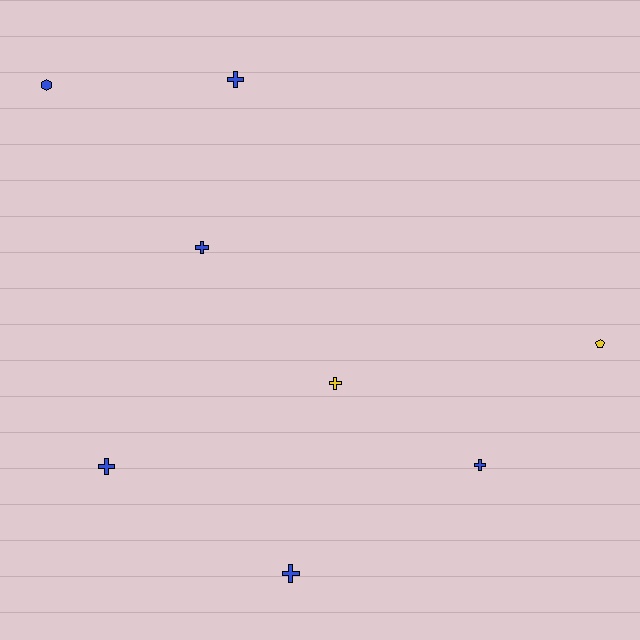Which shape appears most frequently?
Cross, with 6 objects.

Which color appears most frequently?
Blue, with 6 objects.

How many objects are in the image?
There are 8 objects.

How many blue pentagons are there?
There are no blue pentagons.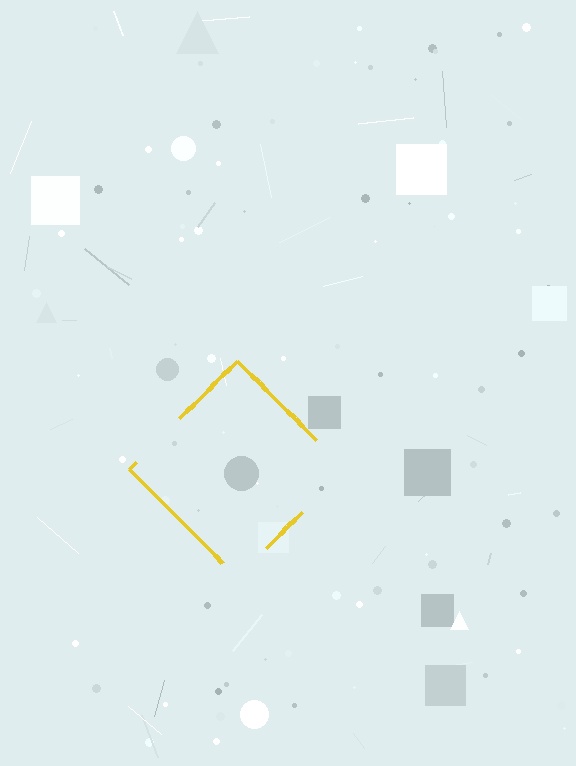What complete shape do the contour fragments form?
The contour fragments form a diamond.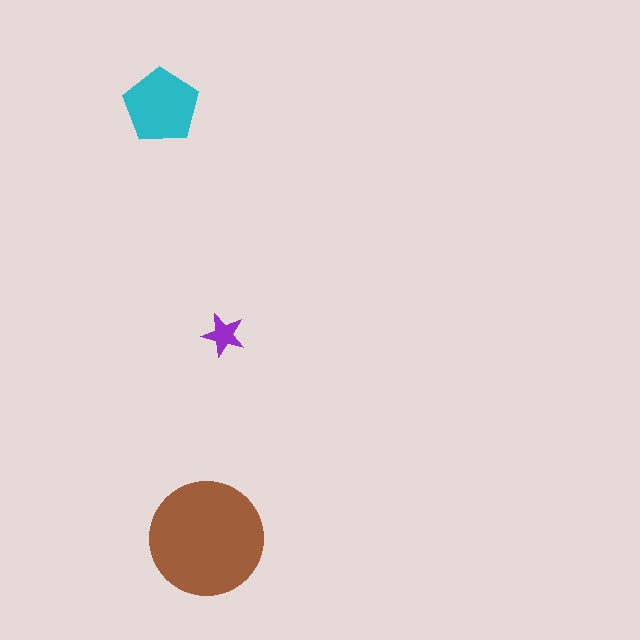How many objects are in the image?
There are 3 objects in the image.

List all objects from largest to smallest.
The brown circle, the cyan pentagon, the purple star.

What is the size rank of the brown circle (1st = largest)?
1st.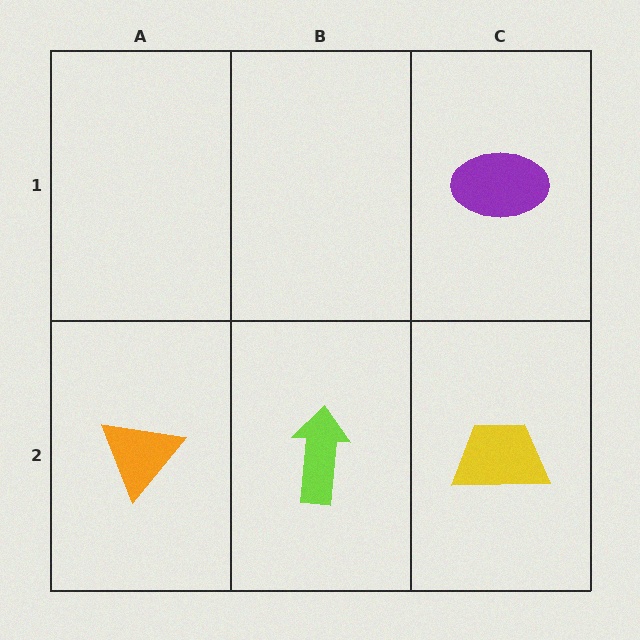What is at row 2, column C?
A yellow trapezoid.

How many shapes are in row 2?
3 shapes.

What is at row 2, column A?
An orange triangle.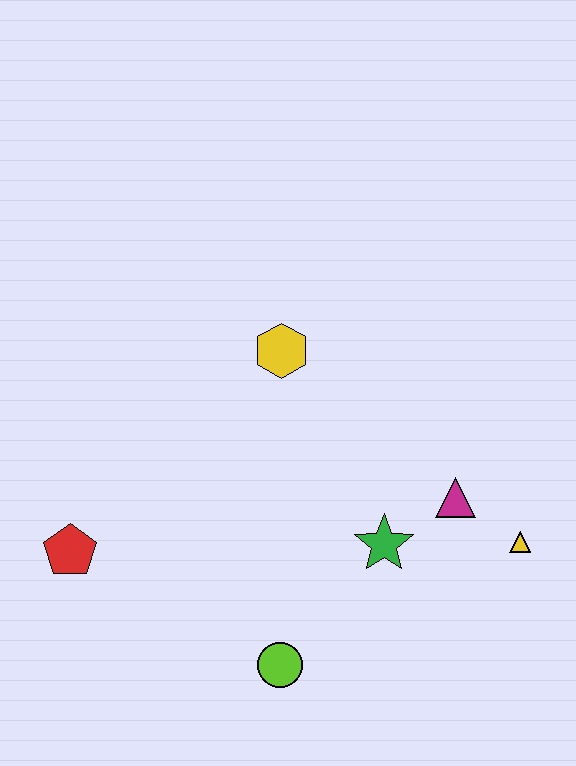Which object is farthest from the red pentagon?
The yellow triangle is farthest from the red pentagon.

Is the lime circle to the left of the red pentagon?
No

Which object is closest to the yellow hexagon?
The green star is closest to the yellow hexagon.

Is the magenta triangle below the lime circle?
No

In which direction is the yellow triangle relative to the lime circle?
The yellow triangle is to the right of the lime circle.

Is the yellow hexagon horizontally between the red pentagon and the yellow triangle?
Yes